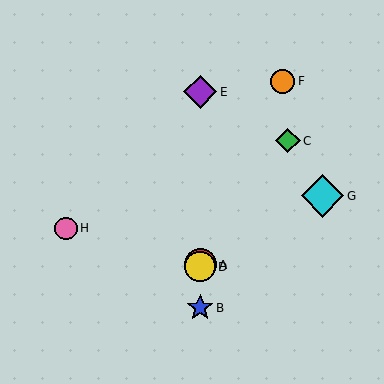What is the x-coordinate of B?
Object B is at x≈200.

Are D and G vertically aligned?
No, D is at x≈200 and G is at x≈323.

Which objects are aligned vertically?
Objects A, B, D, E are aligned vertically.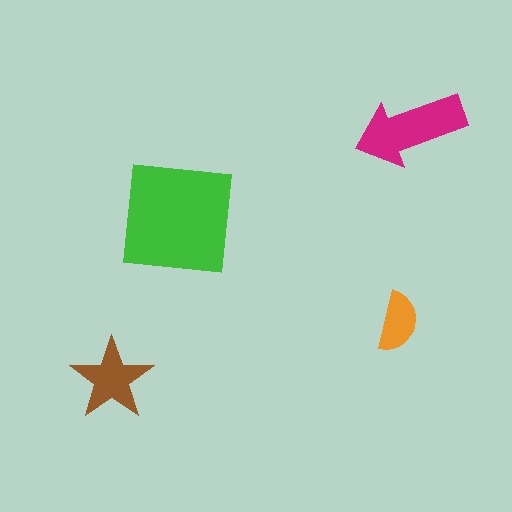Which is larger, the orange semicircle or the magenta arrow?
The magenta arrow.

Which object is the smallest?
The orange semicircle.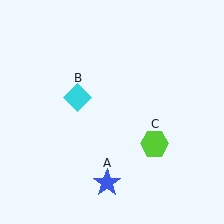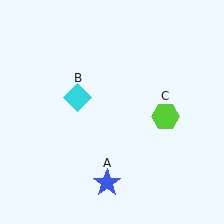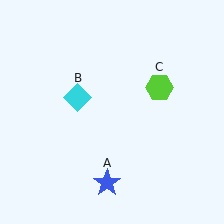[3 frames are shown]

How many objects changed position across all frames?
1 object changed position: lime hexagon (object C).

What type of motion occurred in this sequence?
The lime hexagon (object C) rotated counterclockwise around the center of the scene.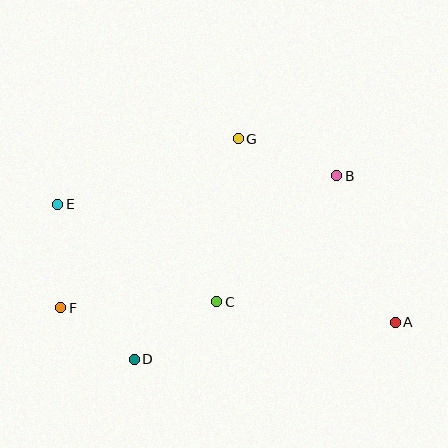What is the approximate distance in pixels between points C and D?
The distance between C and D is approximately 100 pixels.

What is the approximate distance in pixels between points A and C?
The distance between A and C is approximately 180 pixels.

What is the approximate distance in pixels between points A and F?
The distance between A and F is approximately 335 pixels.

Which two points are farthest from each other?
Points A and E are farthest from each other.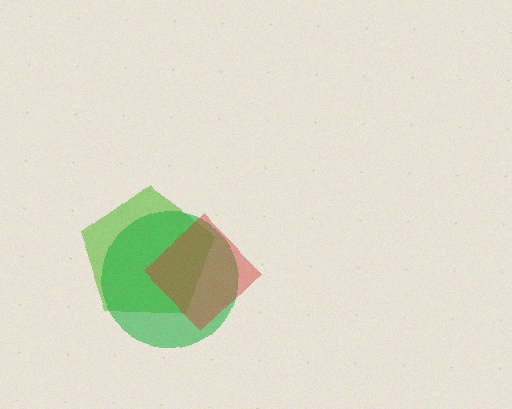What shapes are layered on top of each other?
The layered shapes are: a lime pentagon, a green circle, a red diamond.